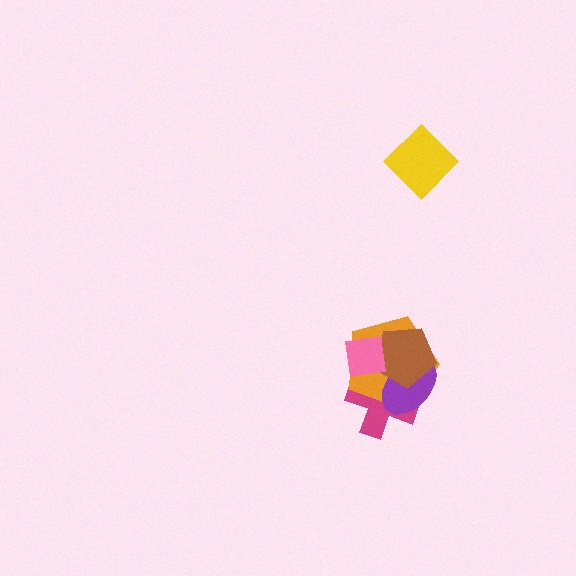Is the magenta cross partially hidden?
Yes, it is partially covered by another shape.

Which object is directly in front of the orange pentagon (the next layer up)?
The purple ellipse is directly in front of the orange pentagon.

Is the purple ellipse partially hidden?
Yes, it is partially covered by another shape.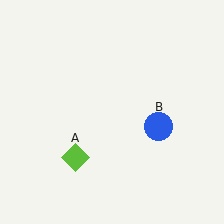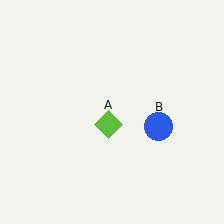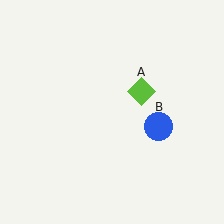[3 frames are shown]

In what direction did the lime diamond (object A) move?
The lime diamond (object A) moved up and to the right.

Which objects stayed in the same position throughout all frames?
Blue circle (object B) remained stationary.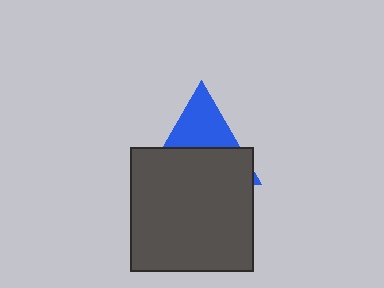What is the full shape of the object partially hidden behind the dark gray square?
The partially hidden object is a blue triangle.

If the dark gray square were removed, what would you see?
You would see the complete blue triangle.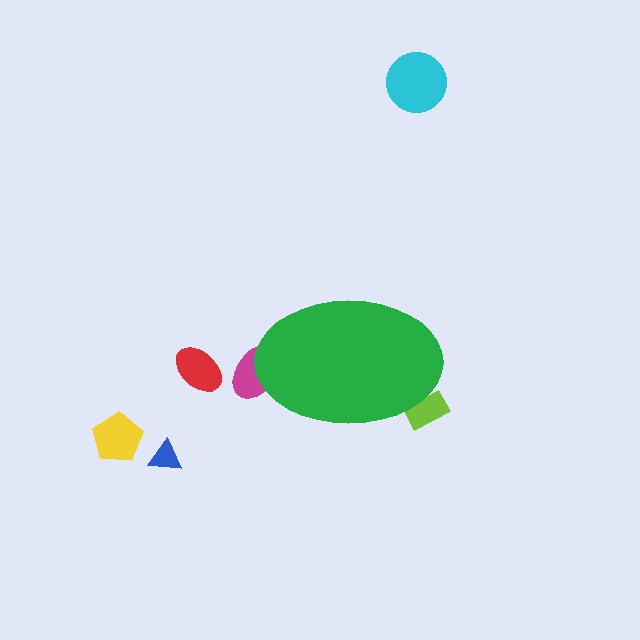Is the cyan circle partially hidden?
No, the cyan circle is fully visible.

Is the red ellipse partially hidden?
No, the red ellipse is fully visible.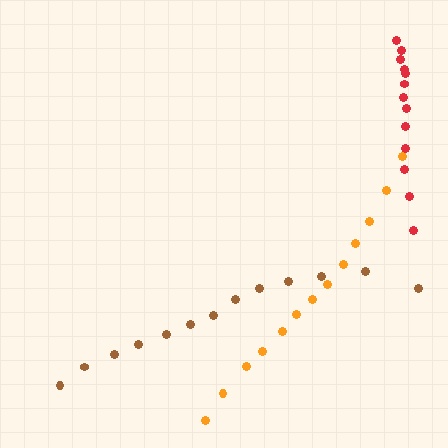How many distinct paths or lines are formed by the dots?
There are 3 distinct paths.